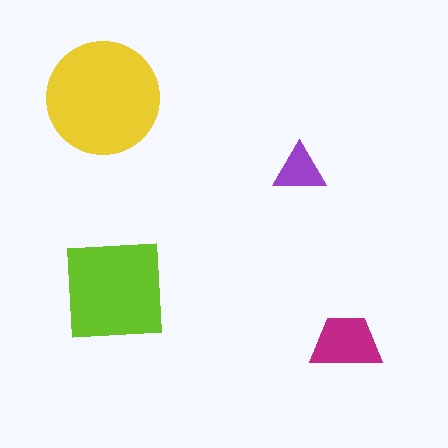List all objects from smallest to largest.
The purple triangle, the magenta trapezoid, the lime square, the yellow circle.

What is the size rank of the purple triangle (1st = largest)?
4th.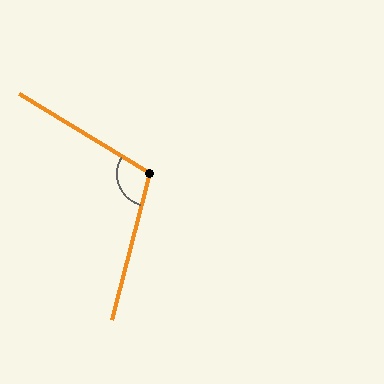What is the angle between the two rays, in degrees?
Approximately 107 degrees.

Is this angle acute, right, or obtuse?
It is obtuse.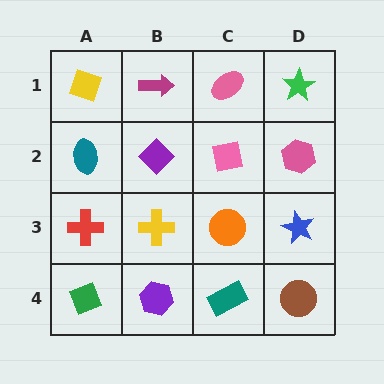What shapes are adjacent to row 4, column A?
A red cross (row 3, column A), a purple hexagon (row 4, column B).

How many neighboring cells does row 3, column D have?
3.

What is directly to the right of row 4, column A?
A purple hexagon.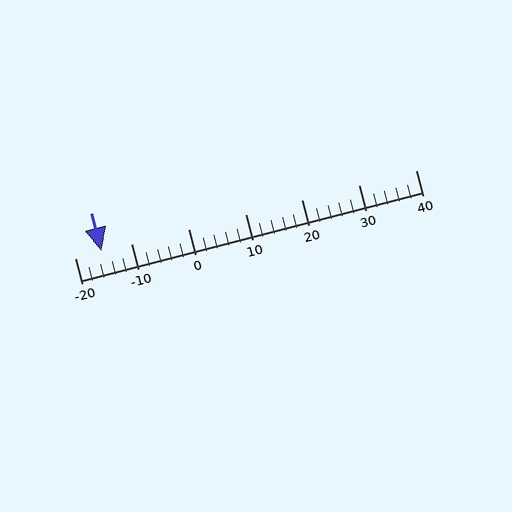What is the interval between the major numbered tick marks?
The major tick marks are spaced 10 units apart.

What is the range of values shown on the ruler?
The ruler shows values from -20 to 40.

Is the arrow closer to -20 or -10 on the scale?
The arrow is closer to -20.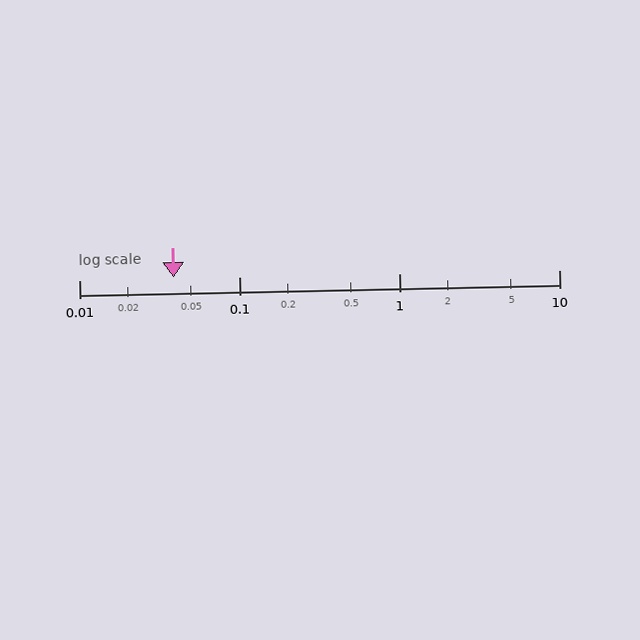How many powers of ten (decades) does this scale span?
The scale spans 3 decades, from 0.01 to 10.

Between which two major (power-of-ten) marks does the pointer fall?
The pointer is between 0.01 and 0.1.